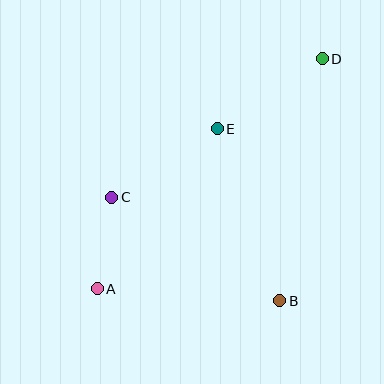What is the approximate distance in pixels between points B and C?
The distance between B and C is approximately 197 pixels.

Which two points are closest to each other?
Points A and C are closest to each other.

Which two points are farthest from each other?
Points A and D are farthest from each other.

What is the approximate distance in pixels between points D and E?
The distance between D and E is approximately 126 pixels.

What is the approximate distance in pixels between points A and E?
The distance between A and E is approximately 200 pixels.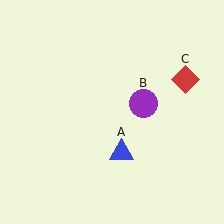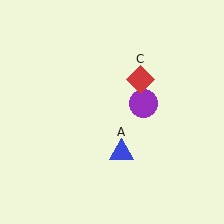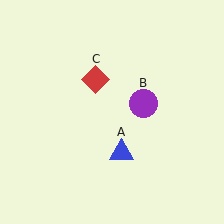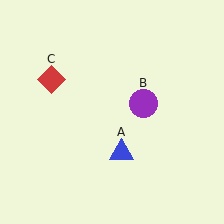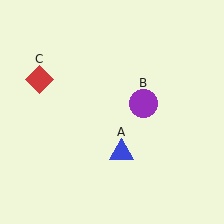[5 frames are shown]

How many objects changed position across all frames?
1 object changed position: red diamond (object C).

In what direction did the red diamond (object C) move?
The red diamond (object C) moved left.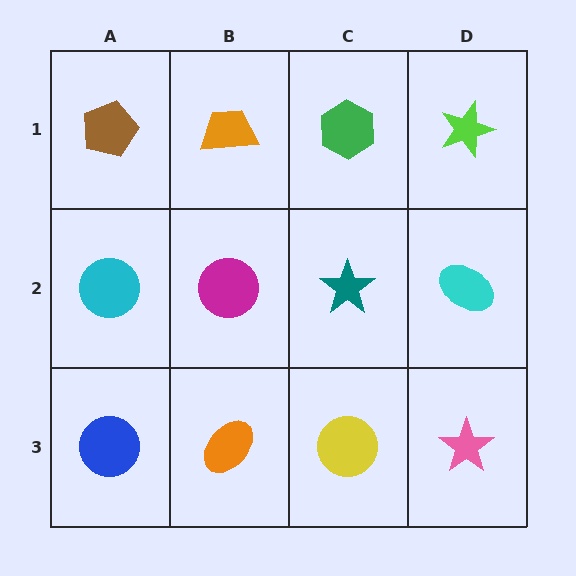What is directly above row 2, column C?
A green hexagon.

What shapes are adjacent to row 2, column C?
A green hexagon (row 1, column C), a yellow circle (row 3, column C), a magenta circle (row 2, column B), a cyan ellipse (row 2, column D).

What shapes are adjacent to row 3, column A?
A cyan circle (row 2, column A), an orange ellipse (row 3, column B).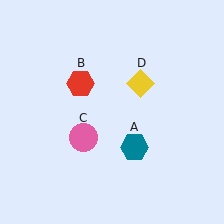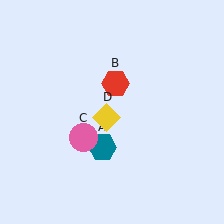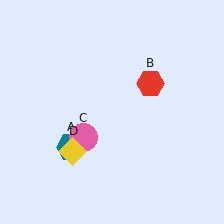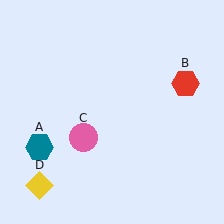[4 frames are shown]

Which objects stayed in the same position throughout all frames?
Pink circle (object C) remained stationary.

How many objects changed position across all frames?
3 objects changed position: teal hexagon (object A), red hexagon (object B), yellow diamond (object D).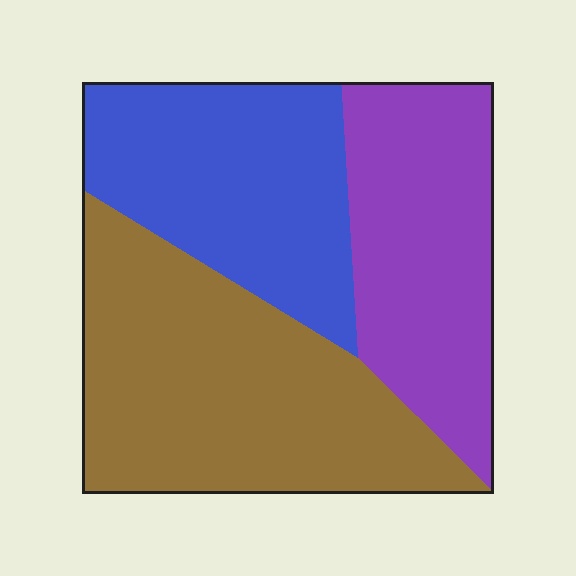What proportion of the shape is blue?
Blue takes up about one third (1/3) of the shape.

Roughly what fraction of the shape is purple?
Purple covers roughly 30% of the shape.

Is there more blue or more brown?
Brown.